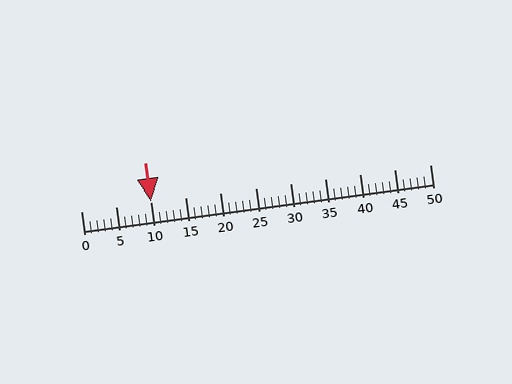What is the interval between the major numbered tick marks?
The major tick marks are spaced 5 units apart.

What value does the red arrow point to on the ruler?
The red arrow points to approximately 10.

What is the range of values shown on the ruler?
The ruler shows values from 0 to 50.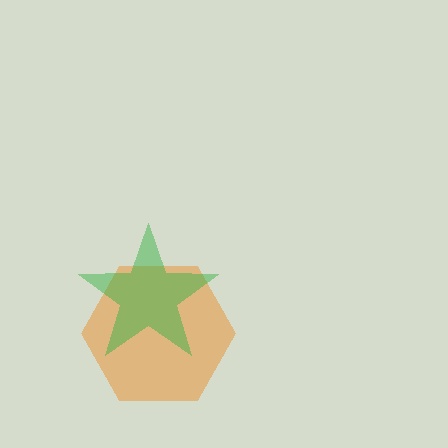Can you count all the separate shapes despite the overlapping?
Yes, there are 2 separate shapes.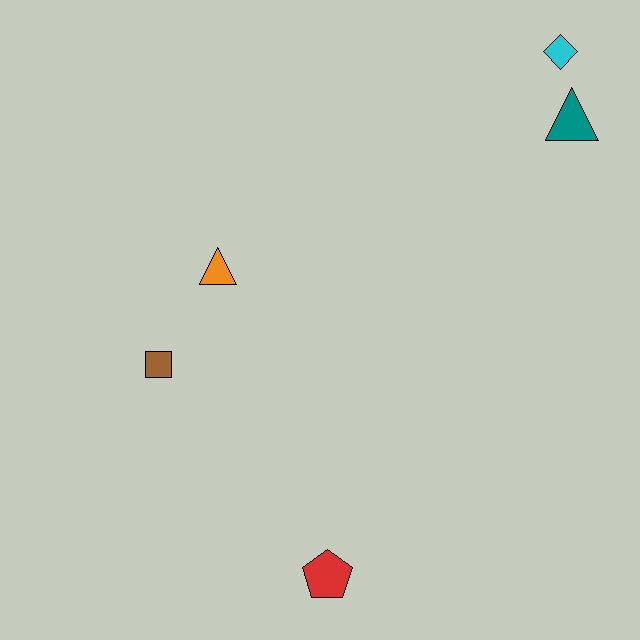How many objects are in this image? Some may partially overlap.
There are 5 objects.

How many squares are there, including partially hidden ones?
There is 1 square.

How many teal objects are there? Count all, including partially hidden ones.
There is 1 teal object.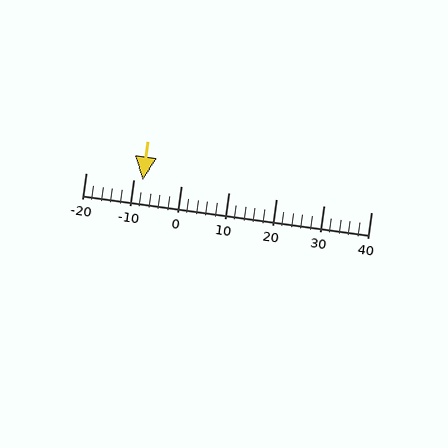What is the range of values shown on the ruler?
The ruler shows values from -20 to 40.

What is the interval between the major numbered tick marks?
The major tick marks are spaced 10 units apart.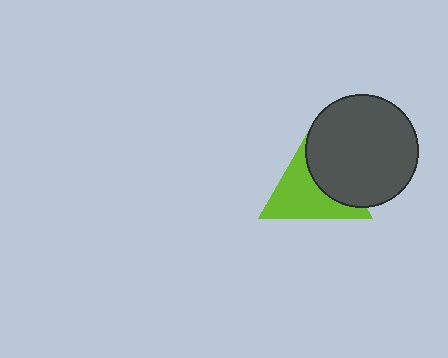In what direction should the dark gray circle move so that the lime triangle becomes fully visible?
The dark gray circle should move right. That is the shortest direction to clear the overlap and leave the lime triangle fully visible.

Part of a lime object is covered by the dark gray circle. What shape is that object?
It is a triangle.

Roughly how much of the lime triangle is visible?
About half of it is visible (roughly 59%).